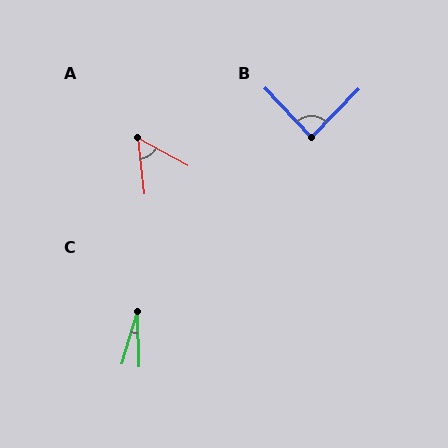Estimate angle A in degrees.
Approximately 55 degrees.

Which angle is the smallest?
C, at approximately 18 degrees.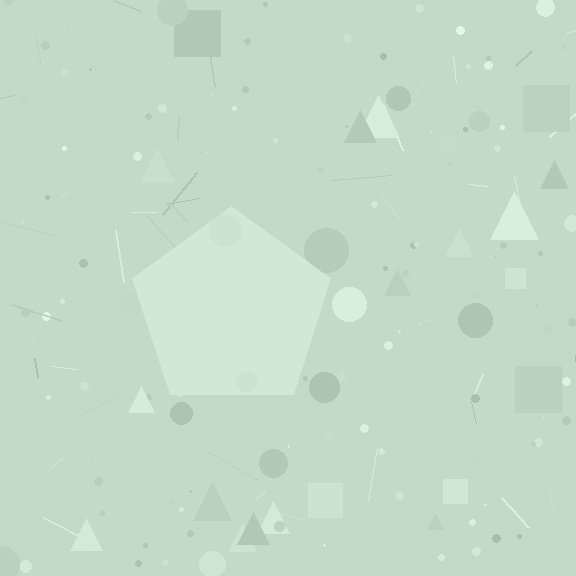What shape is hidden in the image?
A pentagon is hidden in the image.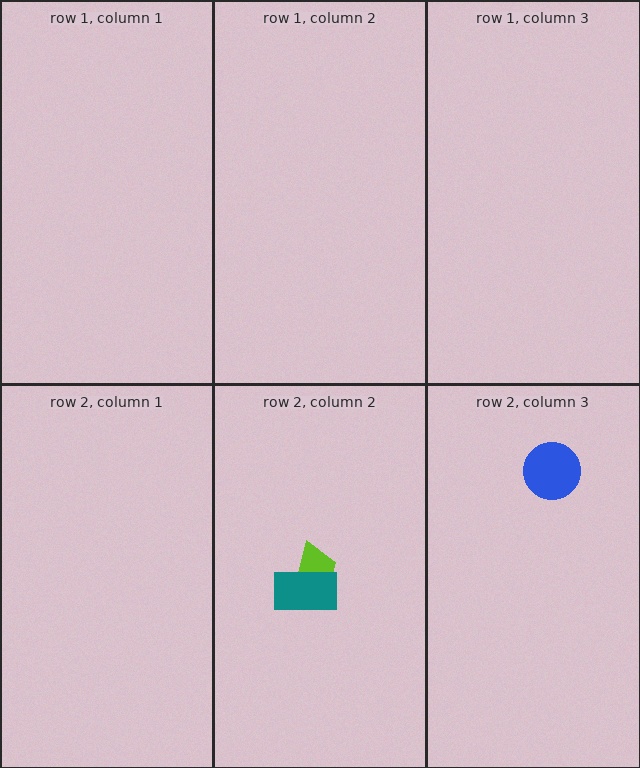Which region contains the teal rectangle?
The row 2, column 2 region.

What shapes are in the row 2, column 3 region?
The blue circle.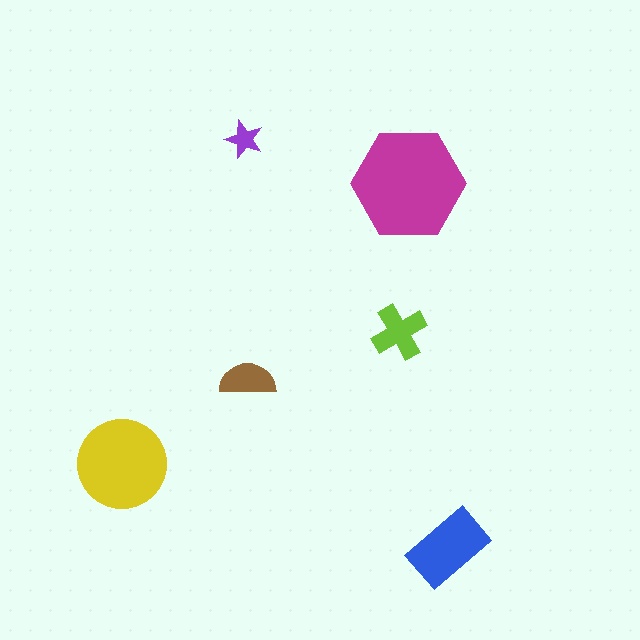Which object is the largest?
The magenta hexagon.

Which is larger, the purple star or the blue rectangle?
The blue rectangle.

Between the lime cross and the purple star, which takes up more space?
The lime cross.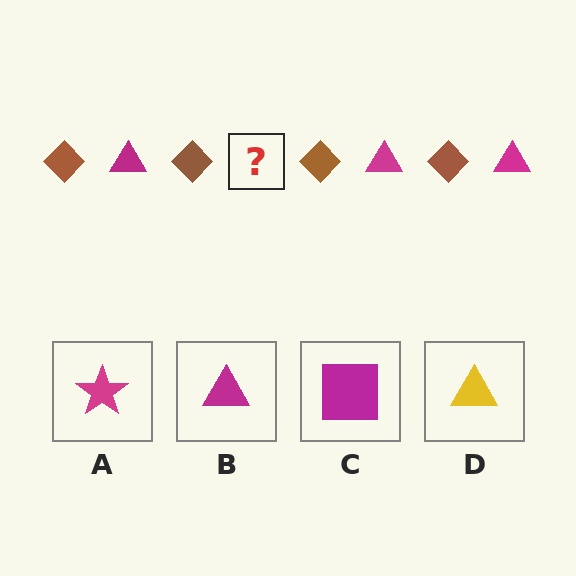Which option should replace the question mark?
Option B.